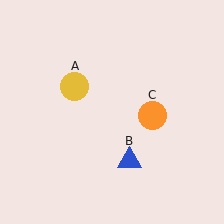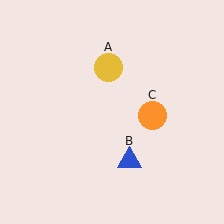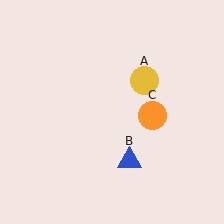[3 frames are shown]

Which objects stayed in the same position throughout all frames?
Blue triangle (object B) and orange circle (object C) remained stationary.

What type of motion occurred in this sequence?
The yellow circle (object A) rotated clockwise around the center of the scene.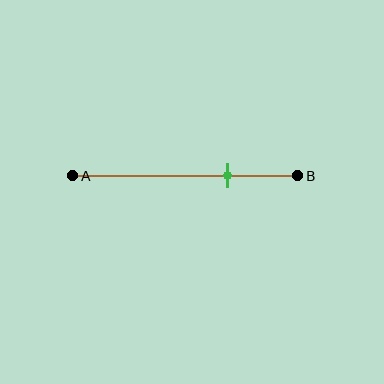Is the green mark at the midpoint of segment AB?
No, the mark is at about 70% from A, not at the 50% midpoint.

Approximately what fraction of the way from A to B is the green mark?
The green mark is approximately 70% of the way from A to B.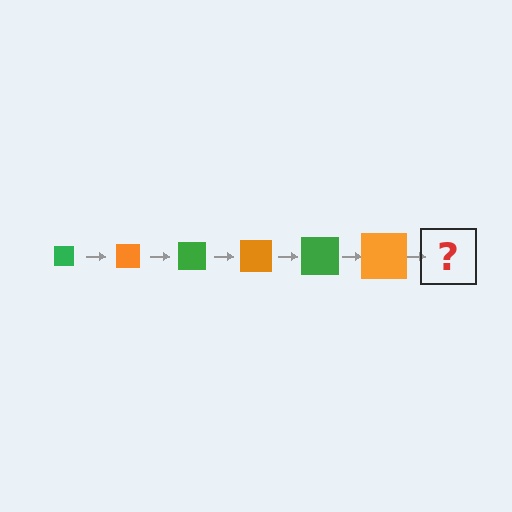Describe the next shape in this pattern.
It should be a green square, larger than the previous one.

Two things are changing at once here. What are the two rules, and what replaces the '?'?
The two rules are that the square grows larger each step and the color cycles through green and orange. The '?' should be a green square, larger than the previous one.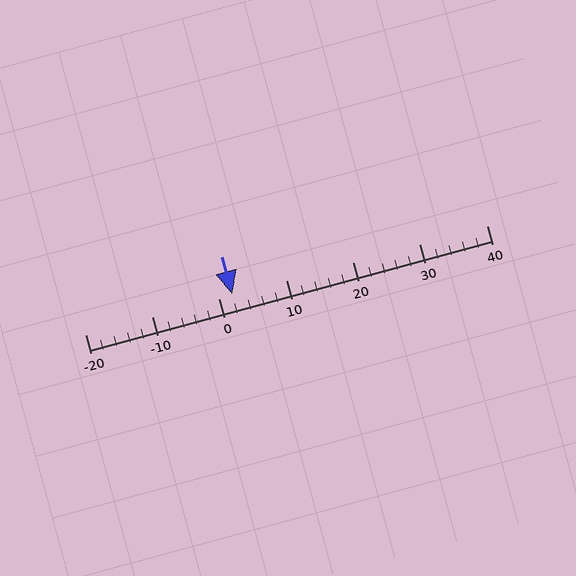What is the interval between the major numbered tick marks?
The major tick marks are spaced 10 units apart.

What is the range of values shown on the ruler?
The ruler shows values from -20 to 40.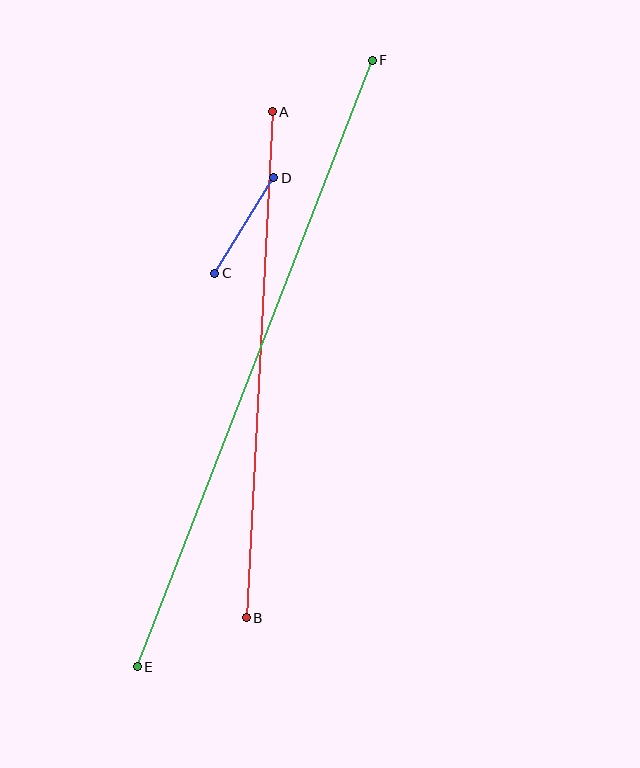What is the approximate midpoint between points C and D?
The midpoint is at approximately (244, 225) pixels.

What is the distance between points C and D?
The distance is approximately 113 pixels.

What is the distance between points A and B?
The distance is approximately 507 pixels.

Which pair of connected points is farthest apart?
Points E and F are farthest apart.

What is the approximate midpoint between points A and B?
The midpoint is at approximately (259, 365) pixels.